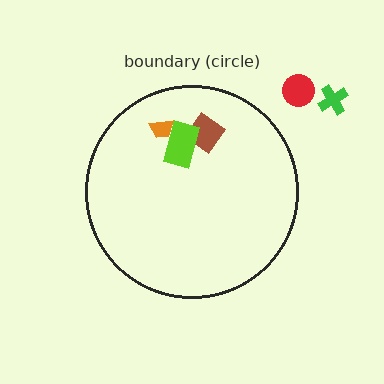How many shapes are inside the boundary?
3 inside, 2 outside.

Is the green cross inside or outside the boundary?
Outside.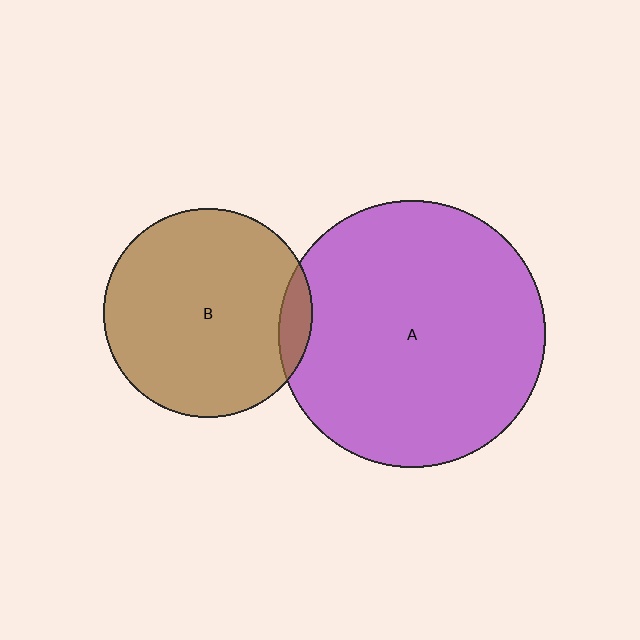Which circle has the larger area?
Circle A (purple).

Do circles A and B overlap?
Yes.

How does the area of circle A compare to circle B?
Approximately 1.6 times.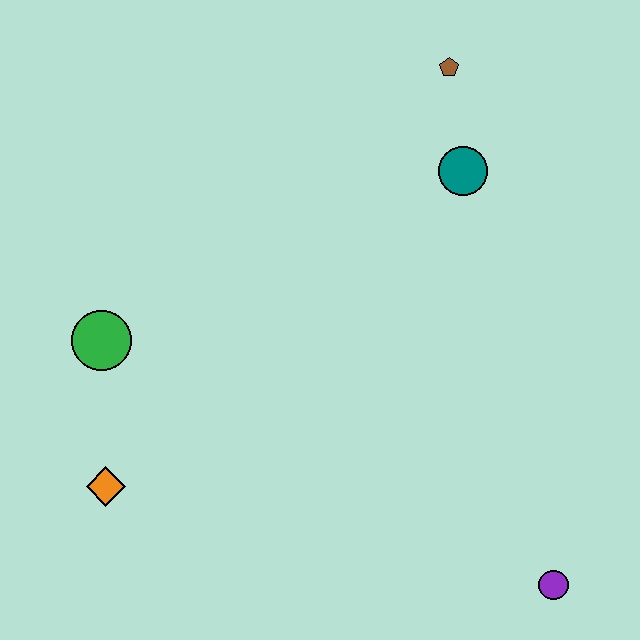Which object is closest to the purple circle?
The teal circle is closest to the purple circle.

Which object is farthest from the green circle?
The purple circle is farthest from the green circle.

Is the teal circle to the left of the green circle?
No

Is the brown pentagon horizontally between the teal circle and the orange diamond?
Yes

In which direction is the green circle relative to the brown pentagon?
The green circle is to the left of the brown pentagon.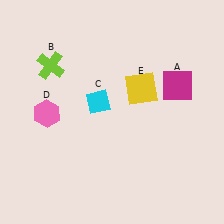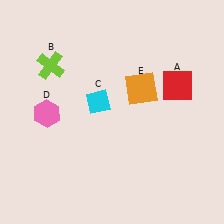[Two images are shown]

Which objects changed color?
A changed from magenta to red. E changed from yellow to orange.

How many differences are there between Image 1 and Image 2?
There are 2 differences between the two images.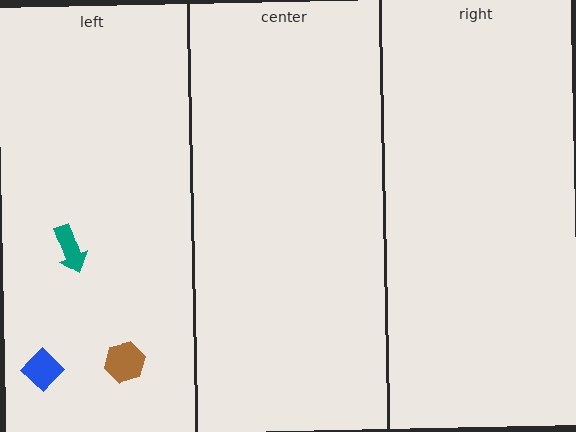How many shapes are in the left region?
3.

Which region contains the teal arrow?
The left region.